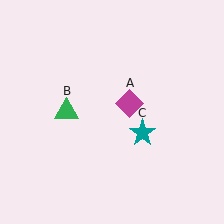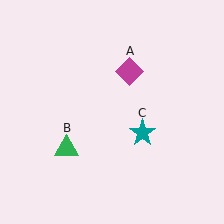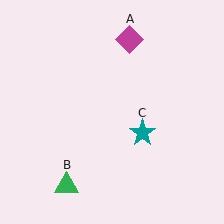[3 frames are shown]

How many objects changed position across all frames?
2 objects changed position: magenta diamond (object A), green triangle (object B).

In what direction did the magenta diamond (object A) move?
The magenta diamond (object A) moved up.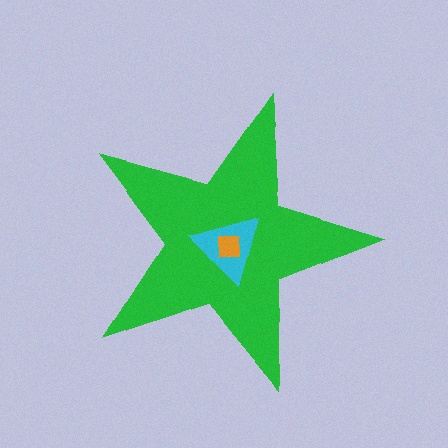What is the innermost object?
The orange square.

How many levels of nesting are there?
3.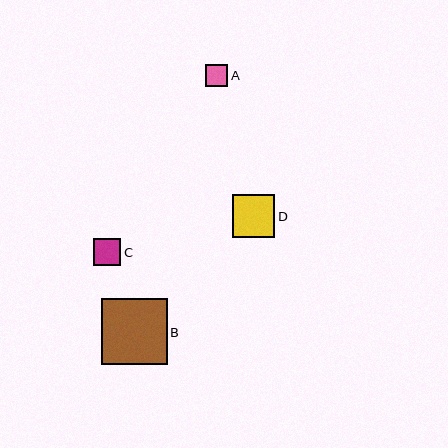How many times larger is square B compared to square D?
Square B is approximately 1.5 times the size of square D.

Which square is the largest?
Square B is the largest with a size of approximately 65 pixels.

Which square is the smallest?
Square A is the smallest with a size of approximately 22 pixels.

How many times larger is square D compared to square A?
Square D is approximately 2.0 times the size of square A.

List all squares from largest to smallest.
From largest to smallest: B, D, C, A.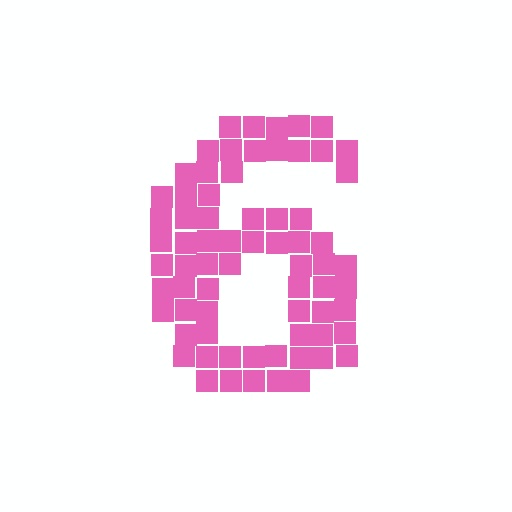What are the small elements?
The small elements are squares.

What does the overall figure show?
The overall figure shows the digit 6.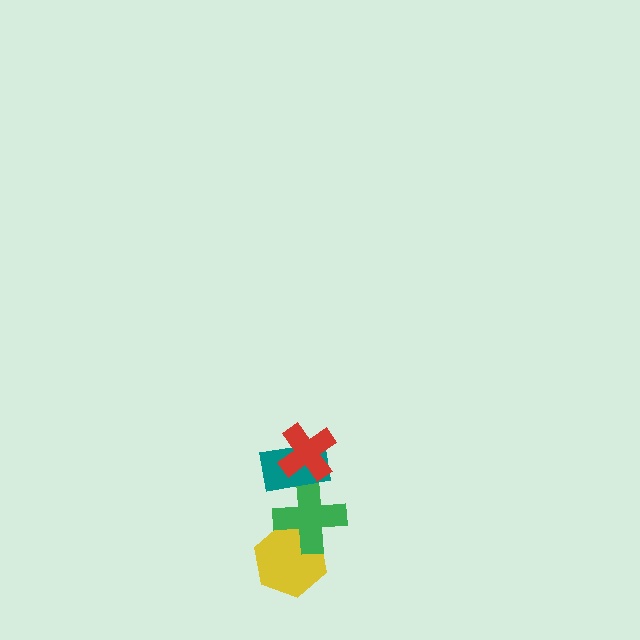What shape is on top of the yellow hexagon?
The green cross is on top of the yellow hexagon.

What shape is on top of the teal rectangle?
The red cross is on top of the teal rectangle.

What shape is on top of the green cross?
The teal rectangle is on top of the green cross.